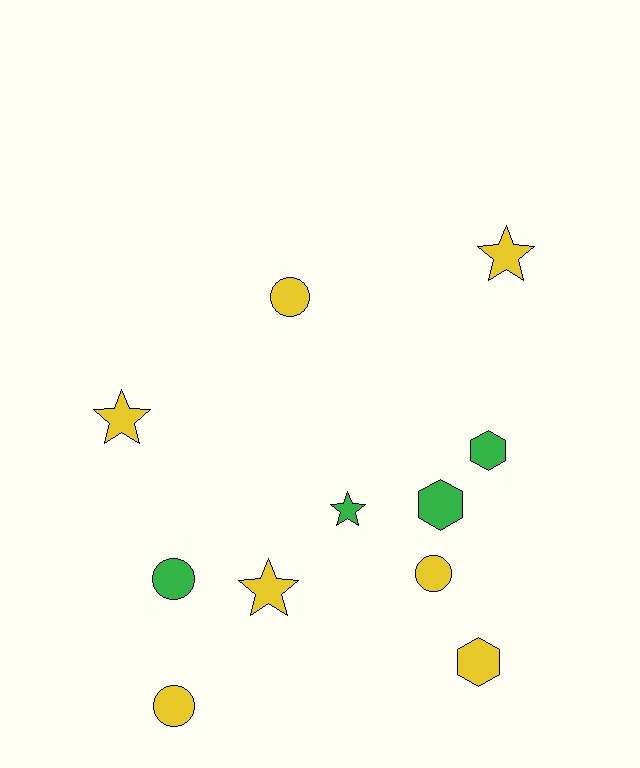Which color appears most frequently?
Yellow, with 7 objects.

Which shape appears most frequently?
Star, with 4 objects.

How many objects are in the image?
There are 11 objects.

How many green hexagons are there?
There are 2 green hexagons.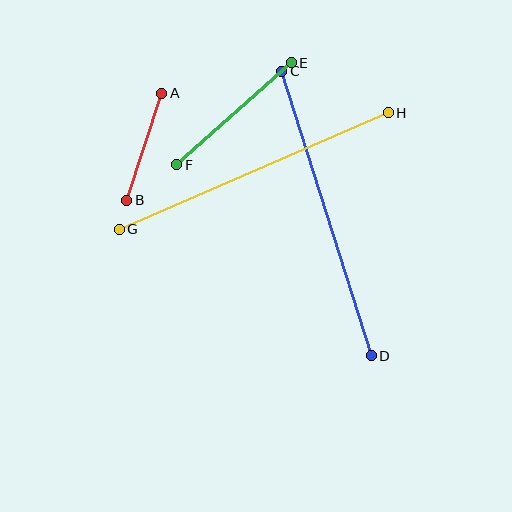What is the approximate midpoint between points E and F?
The midpoint is at approximately (234, 114) pixels.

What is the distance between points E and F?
The distance is approximately 154 pixels.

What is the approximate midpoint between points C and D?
The midpoint is at approximately (326, 213) pixels.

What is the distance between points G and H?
The distance is approximately 293 pixels.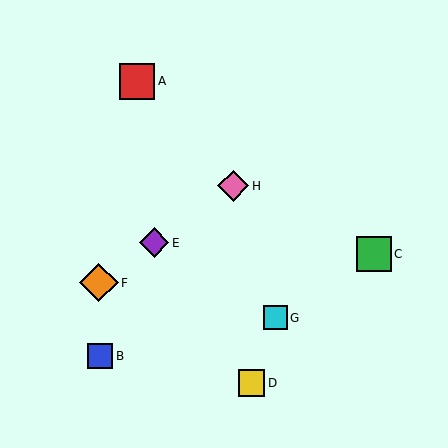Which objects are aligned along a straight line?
Objects E, F, H are aligned along a straight line.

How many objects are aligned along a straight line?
3 objects (E, F, H) are aligned along a straight line.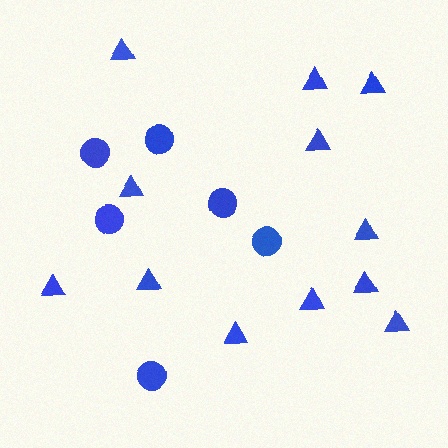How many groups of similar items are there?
There are 2 groups: one group of triangles (12) and one group of circles (6).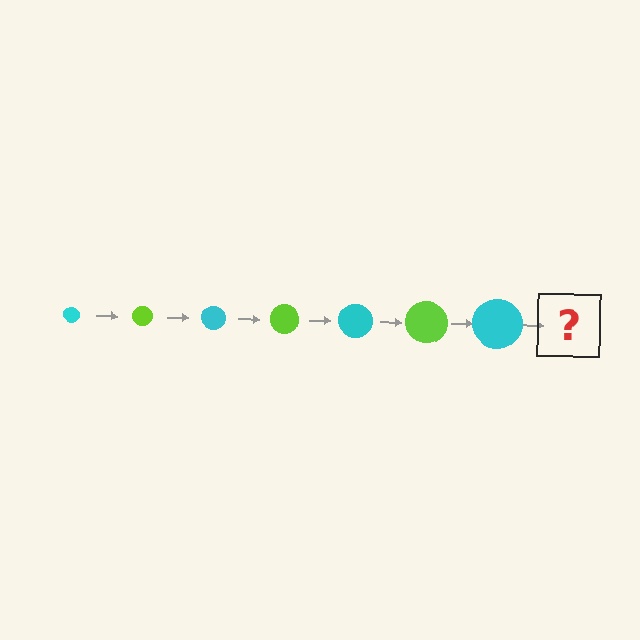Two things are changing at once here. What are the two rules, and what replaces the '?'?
The two rules are that the circle grows larger each step and the color cycles through cyan and lime. The '?' should be a lime circle, larger than the previous one.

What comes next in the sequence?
The next element should be a lime circle, larger than the previous one.